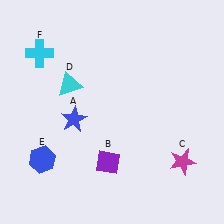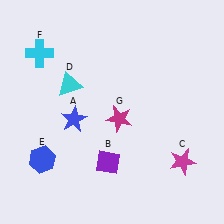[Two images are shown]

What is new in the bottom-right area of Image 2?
A magenta star (G) was added in the bottom-right area of Image 2.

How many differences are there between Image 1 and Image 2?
There is 1 difference between the two images.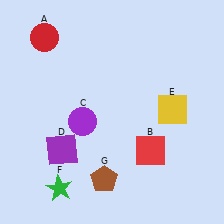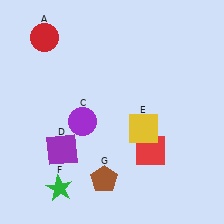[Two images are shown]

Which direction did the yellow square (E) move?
The yellow square (E) moved left.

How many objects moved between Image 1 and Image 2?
1 object moved between the two images.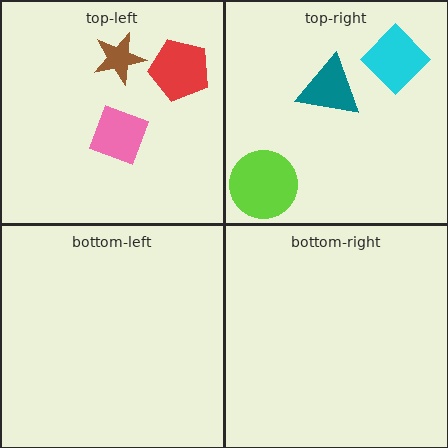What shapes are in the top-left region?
The red pentagon, the brown star, the pink square.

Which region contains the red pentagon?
The top-left region.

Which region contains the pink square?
The top-left region.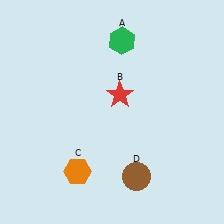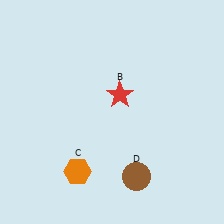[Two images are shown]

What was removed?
The green hexagon (A) was removed in Image 2.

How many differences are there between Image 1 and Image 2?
There is 1 difference between the two images.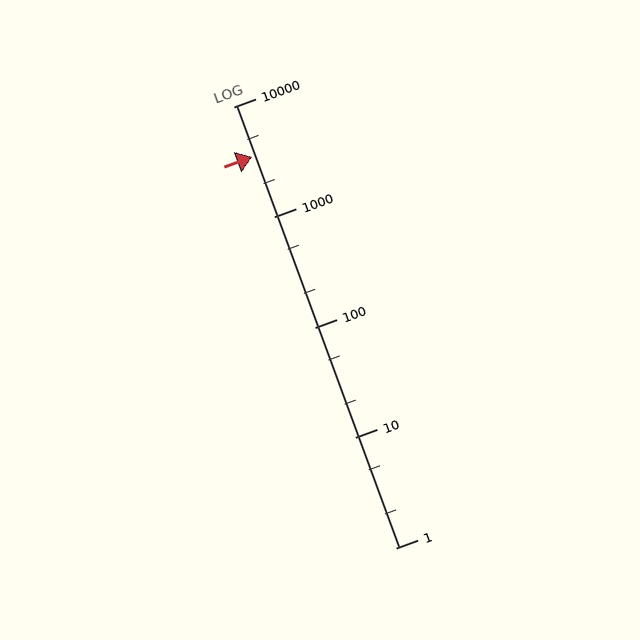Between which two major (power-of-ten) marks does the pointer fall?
The pointer is between 1000 and 10000.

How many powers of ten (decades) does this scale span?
The scale spans 4 decades, from 1 to 10000.